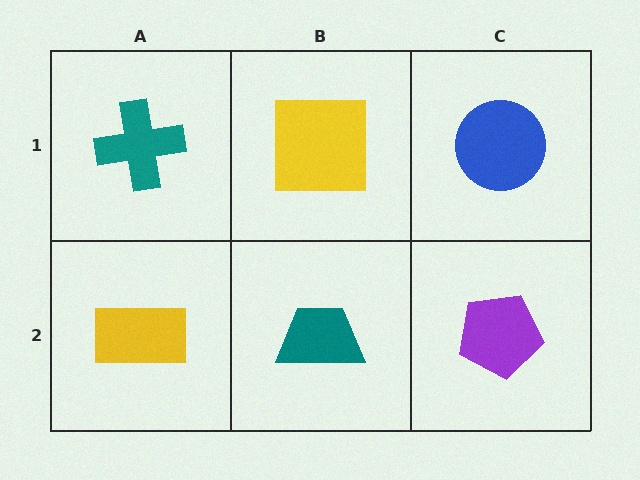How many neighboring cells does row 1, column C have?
2.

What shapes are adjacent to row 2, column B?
A yellow square (row 1, column B), a yellow rectangle (row 2, column A), a purple pentagon (row 2, column C).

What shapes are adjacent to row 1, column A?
A yellow rectangle (row 2, column A), a yellow square (row 1, column B).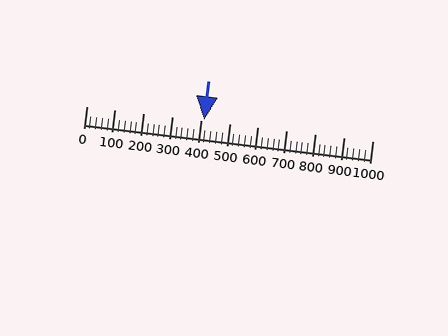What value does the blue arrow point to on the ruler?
The blue arrow points to approximately 412.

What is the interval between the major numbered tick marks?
The major tick marks are spaced 100 units apart.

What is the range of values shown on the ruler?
The ruler shows values from 0 to 1000.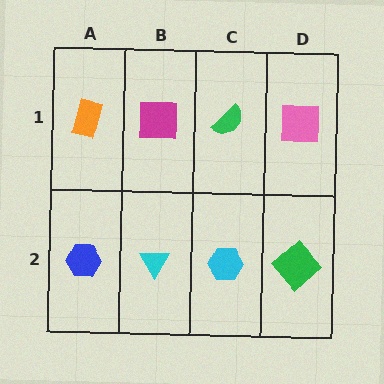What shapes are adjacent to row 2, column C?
A green semicircle (row 1, column C), a cyan triangle (row 2, column B), a green diamond (row 2, column D).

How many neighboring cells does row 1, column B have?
3.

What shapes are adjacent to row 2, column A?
An orange rectangle (row 1, column A), a cyan triangle (row 2, column B).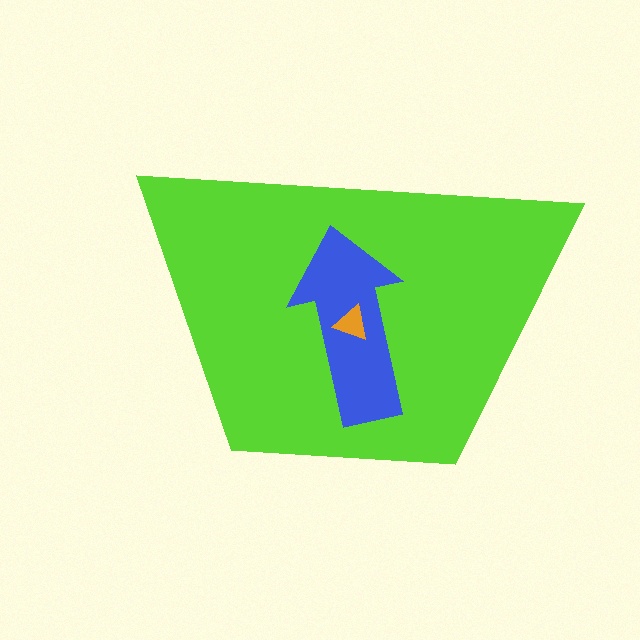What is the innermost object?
The orange triangle.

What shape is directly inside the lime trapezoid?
The blue arrow.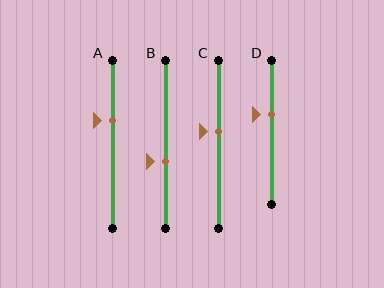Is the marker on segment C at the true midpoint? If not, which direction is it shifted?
No, the marker on segment C is shifted upward by about 8% of the segment length.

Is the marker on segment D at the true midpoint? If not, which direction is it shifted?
No, the marker on segment D is shifted upward by about 12% of the segment length.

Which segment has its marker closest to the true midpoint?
Segment C has its marker closest to the true midpoint.